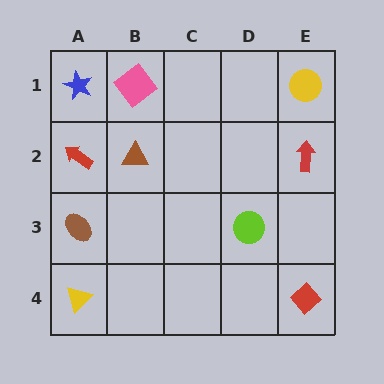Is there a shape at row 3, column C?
No, that cell is empty.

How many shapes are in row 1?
3 shapes.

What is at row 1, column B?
A pink diamond.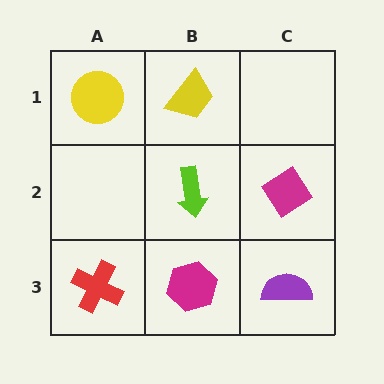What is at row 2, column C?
A magenta diamond.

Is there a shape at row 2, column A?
No, that cell is empty.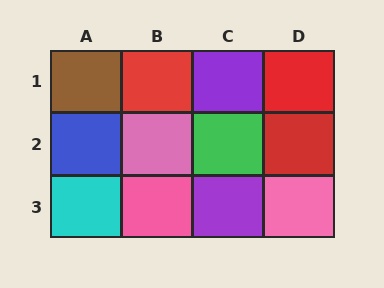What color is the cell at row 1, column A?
Brown.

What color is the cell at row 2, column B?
Pink.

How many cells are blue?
1 cell is blue.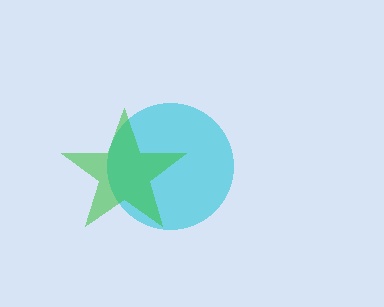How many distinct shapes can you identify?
There are 2 distinct shapes: a cyan circle, a green star.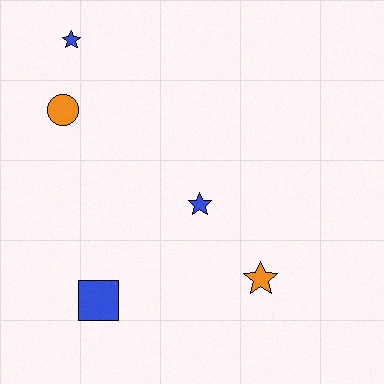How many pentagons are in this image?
There are no pentagons.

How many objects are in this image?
There are 5 objects.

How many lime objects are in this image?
There are no lime objects.